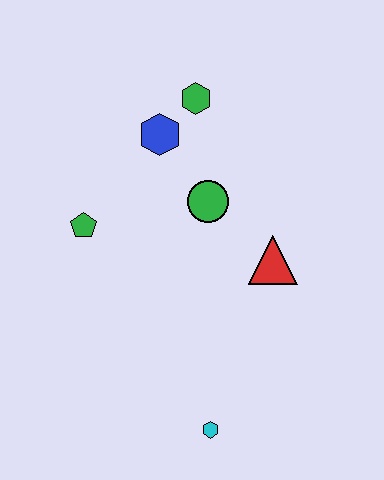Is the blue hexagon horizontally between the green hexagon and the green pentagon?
Yes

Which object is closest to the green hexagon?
The blue hexagon is closest to the green hexagon.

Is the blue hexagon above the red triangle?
Yes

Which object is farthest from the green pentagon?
The cyan hexagon is farthest from the green pentagon.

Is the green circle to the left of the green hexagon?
No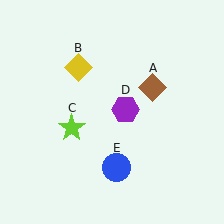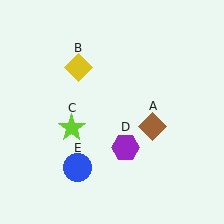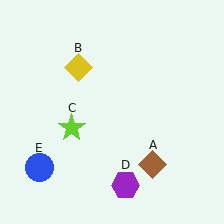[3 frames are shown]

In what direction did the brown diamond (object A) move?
The brown diamond (object A) moved down.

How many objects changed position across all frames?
3 objects changed position: brown diamond (object A), purple hexagon (object D), blue circle (object E).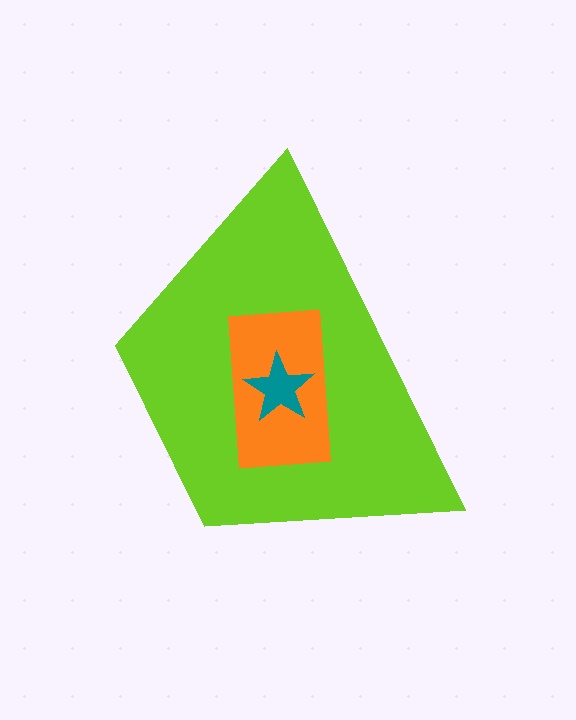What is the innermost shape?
The teal star.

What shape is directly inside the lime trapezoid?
The orange rectangle.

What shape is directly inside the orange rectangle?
The teal star.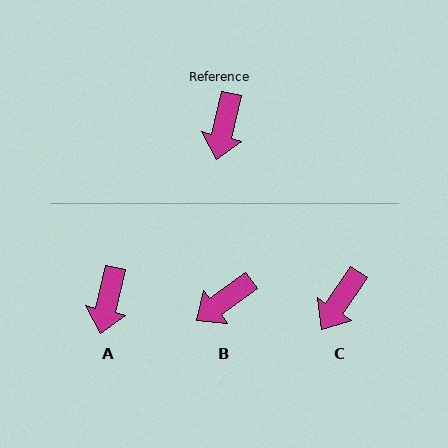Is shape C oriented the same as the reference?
No, it is off by about 20 degrees.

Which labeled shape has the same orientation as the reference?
A.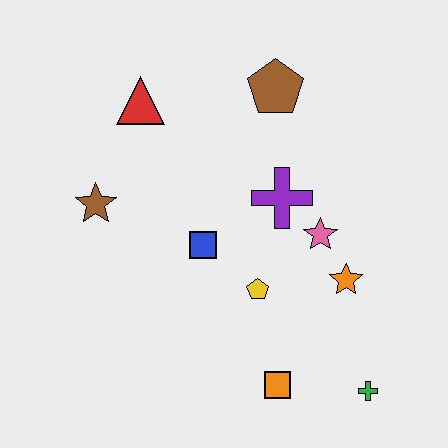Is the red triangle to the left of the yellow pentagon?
Yes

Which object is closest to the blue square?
The yellow pentagon is closest to the blue square.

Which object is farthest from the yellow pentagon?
The red triangle is farthest from the yellow pentagon.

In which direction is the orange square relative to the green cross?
The orange square is to the left of the green cross.